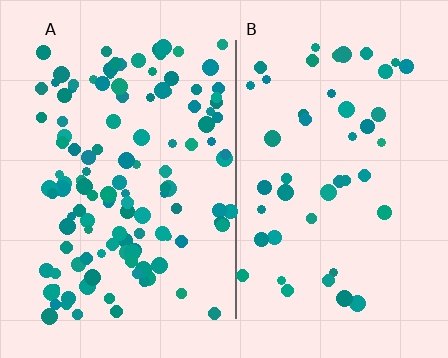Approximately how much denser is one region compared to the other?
Approximately 2.7× — region A over region B.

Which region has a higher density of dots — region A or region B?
A (the left).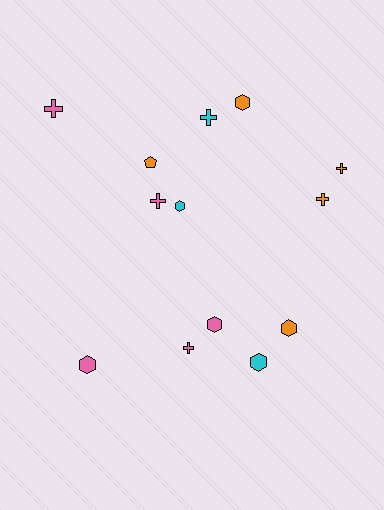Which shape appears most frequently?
Hexagon, with 6 objects.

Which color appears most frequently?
Pink, with 5 objects.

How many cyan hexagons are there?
There are 2 cyan hexagons.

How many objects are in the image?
There are 13 objects.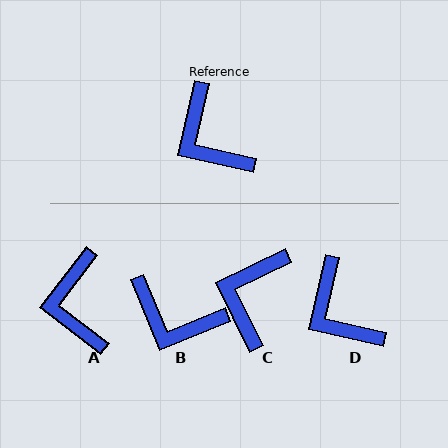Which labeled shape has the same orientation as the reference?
D.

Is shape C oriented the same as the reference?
No, it is off by about 51 degrees.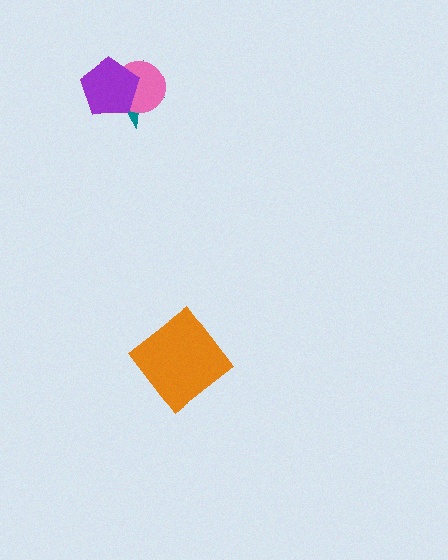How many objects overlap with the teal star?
2 objects overlap with the teal star.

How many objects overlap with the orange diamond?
0 objects overlap with the orange diamond.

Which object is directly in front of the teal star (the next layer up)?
The pink circle is directly in front of the teal star.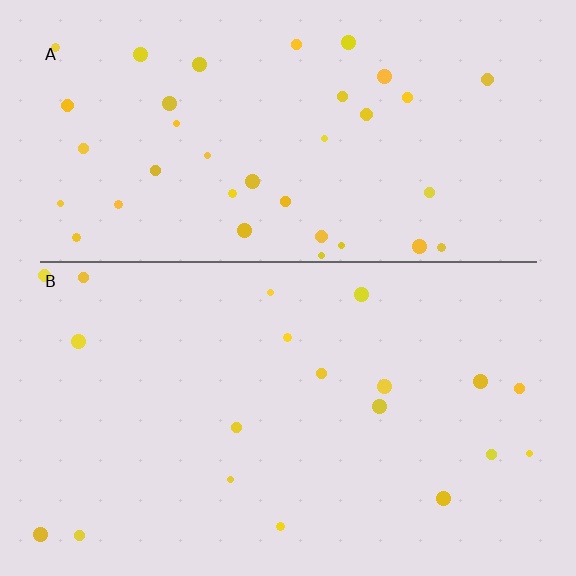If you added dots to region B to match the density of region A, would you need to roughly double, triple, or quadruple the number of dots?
Approximately double.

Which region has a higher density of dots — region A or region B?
A (the top).